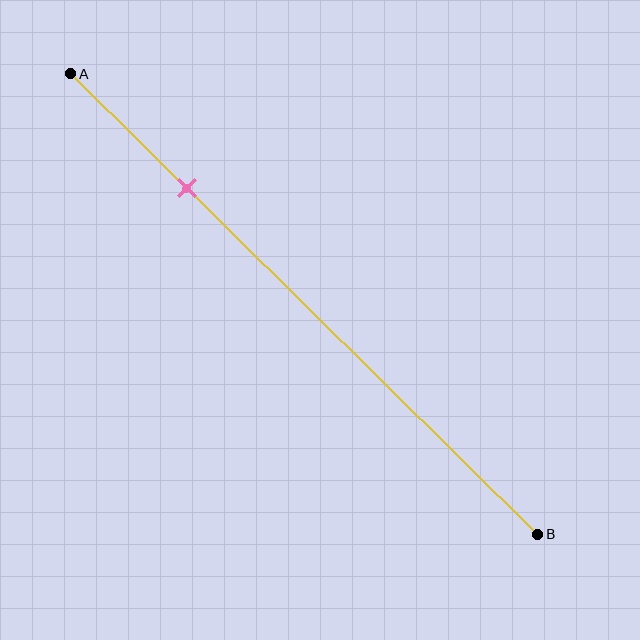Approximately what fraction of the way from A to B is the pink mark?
The pink mark is approximately 25% of the way from A to B.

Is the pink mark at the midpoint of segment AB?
No, the mark is at about 25% from A, not at the 50% midpoint.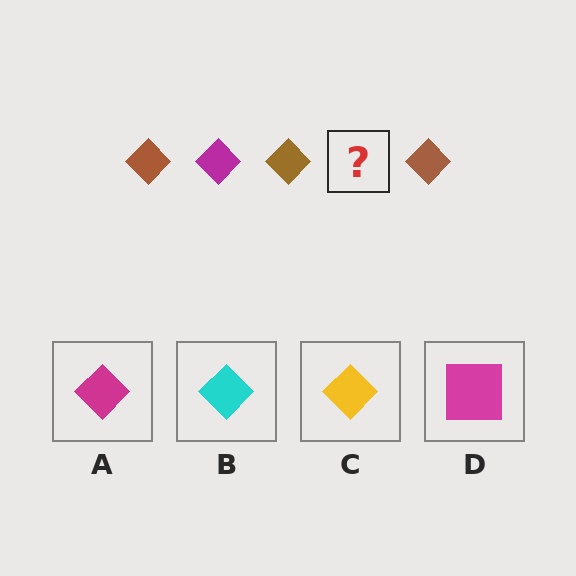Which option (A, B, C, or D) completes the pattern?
A.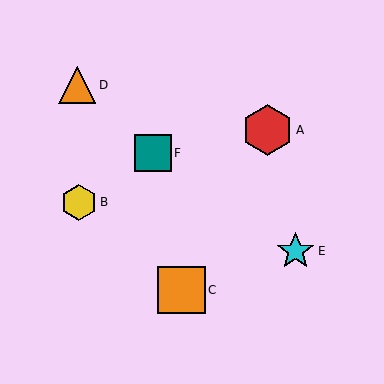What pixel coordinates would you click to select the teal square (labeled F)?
Click at (153, 153) to select the teal square F.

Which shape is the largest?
The red hexagon (labeled A) is the largest.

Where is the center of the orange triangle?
The center of the orange triangle is at (77, 85).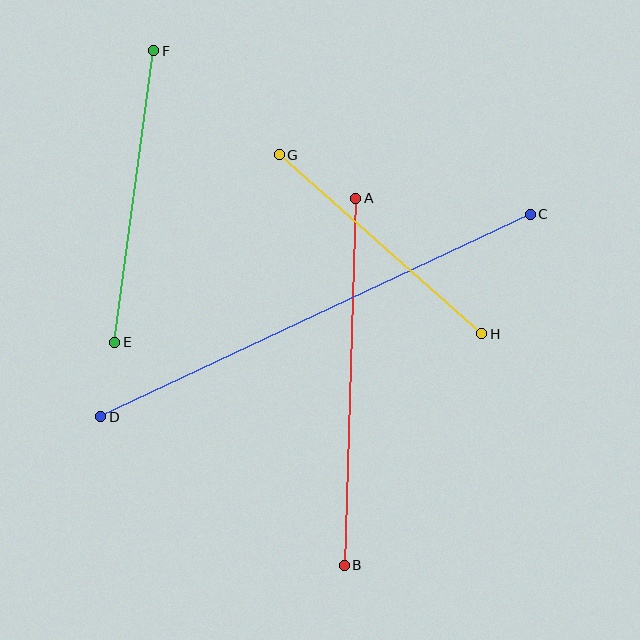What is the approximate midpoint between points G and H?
The midpoint is at approximately (380, 244) pixels.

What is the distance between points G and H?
The distance is approximately 271 pixels.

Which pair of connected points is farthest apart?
Points C and D are farthest apart.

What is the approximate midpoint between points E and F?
The midpoint is at approximately (134, 196) pixels.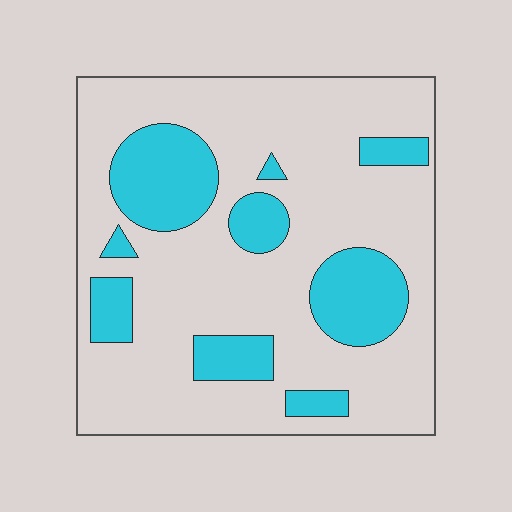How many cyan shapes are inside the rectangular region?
9.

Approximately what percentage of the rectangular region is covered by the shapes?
Approximately 25%.